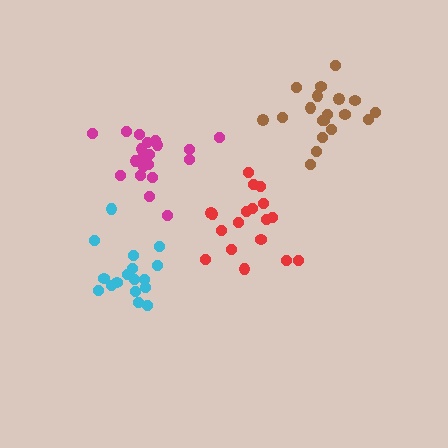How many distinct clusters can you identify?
There are 4 distinct clusters.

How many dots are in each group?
Group 1: 20 dots, Group 2: 18 dots, Group 3: 17 dots, Group 4: 19 dots (74 total).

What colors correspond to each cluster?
The clusters are colored: magenta, red, cyan, brown.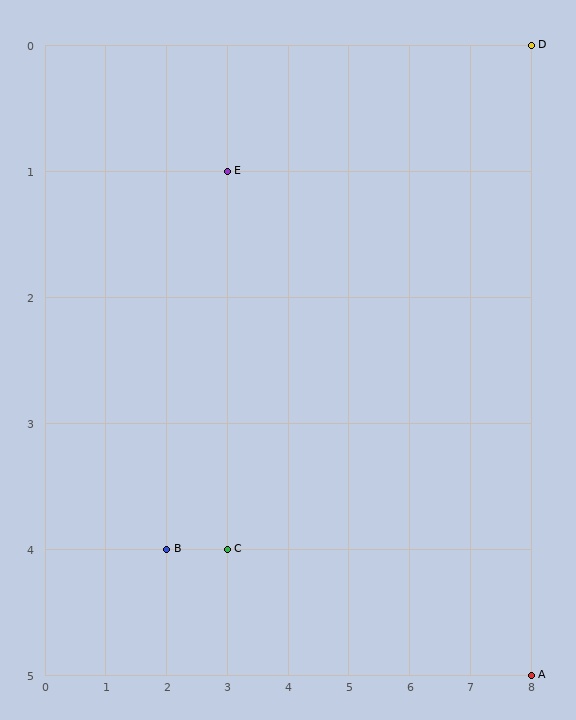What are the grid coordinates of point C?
Point C is at grid coordinates (3, 4).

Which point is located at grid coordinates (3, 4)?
Point C is at (3, 4).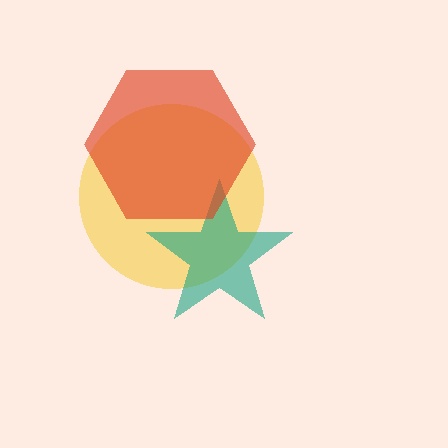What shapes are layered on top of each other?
The layered shapes are: a yellow circle, a teal star, a red hexagon.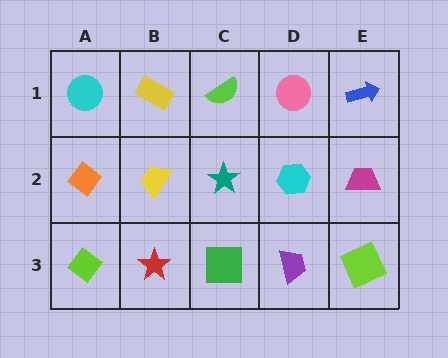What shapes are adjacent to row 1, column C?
A teal star (row 2, column C), a yellow rectangle (row 1, column B), a pink circle (row 1, column D).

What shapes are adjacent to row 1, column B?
A yellow trapezoid (row 2, column B), a cyan circle (row 1, column A), a lime semicircle (row 1, column C).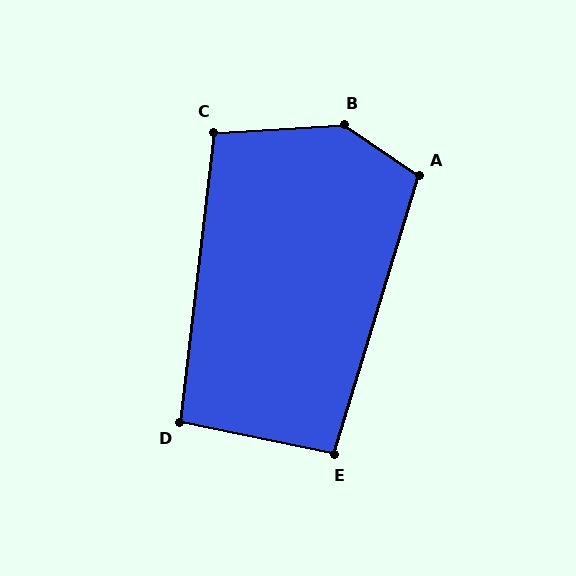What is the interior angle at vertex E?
Approximately 95 degrees (obtuse).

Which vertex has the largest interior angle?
B, at approximately 143 degrees.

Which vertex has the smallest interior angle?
D, at approximately 95 degrees.